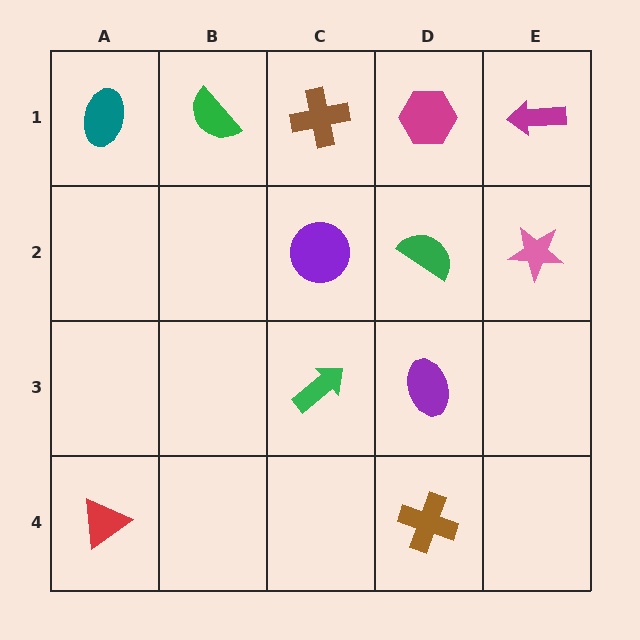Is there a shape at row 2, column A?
No, that cell is empty.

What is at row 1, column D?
A magenta hexagon.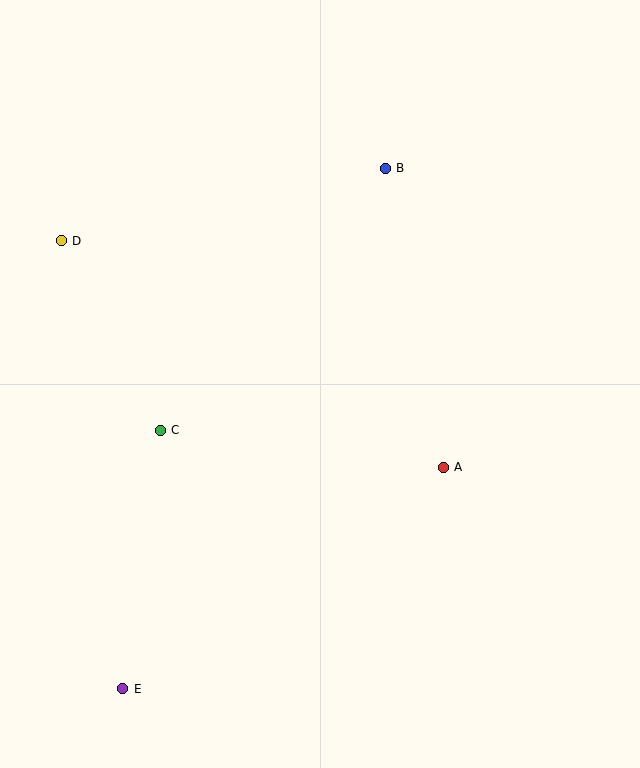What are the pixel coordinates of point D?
Point D is at (61, 241).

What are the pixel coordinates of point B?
Point B is at (385, 168).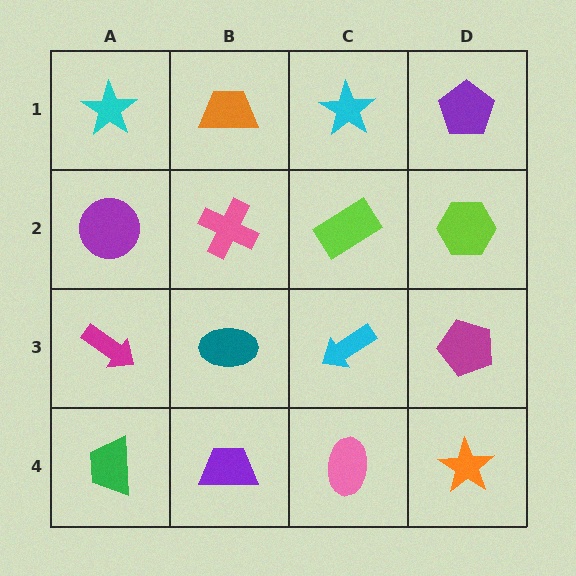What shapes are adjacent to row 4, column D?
A magenta pentagon (row 3, column D), a pink ellipse (row 4, column C).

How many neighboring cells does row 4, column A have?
2.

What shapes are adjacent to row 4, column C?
A cyan arrow (row 3, column C), a purple trapezoid (row 4, column B), an orange star (row 4, column D).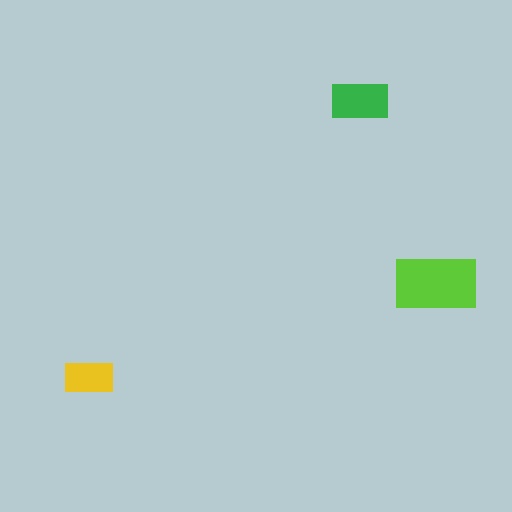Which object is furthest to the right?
The lime rectangle is rightmost.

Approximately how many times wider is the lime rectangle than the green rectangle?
About 1.5 times wider.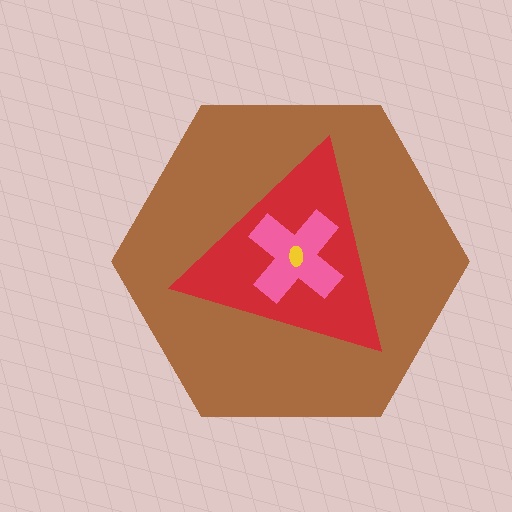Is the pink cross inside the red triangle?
Yes.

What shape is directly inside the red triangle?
The pink cross.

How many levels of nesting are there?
4.